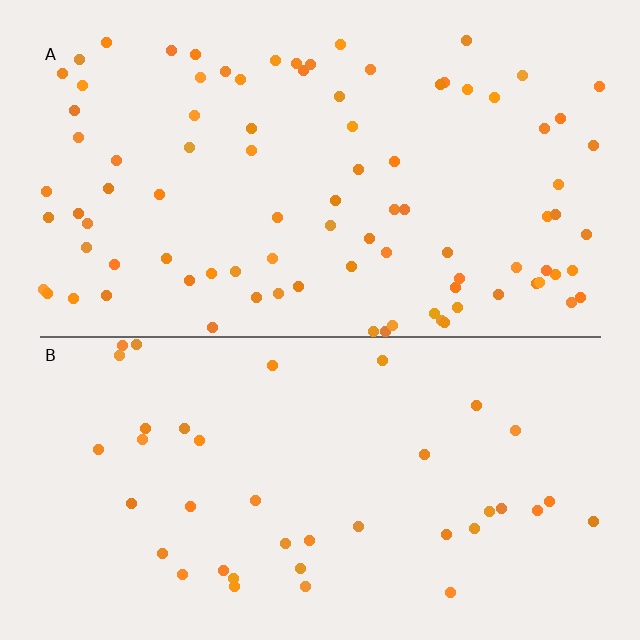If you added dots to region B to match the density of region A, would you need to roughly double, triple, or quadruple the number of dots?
Approximately double.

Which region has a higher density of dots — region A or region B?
A (the top).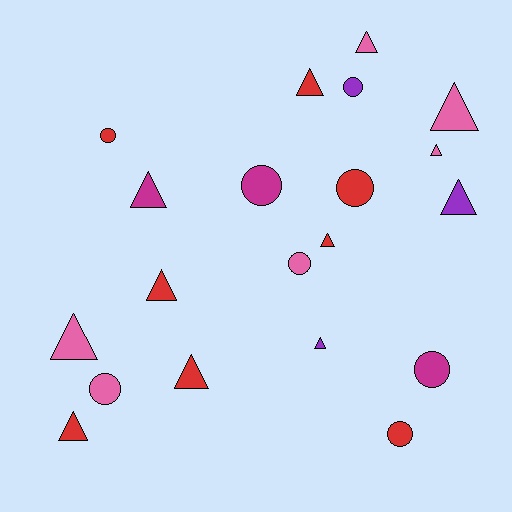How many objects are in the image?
There are 20 objects.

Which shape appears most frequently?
Triangle, with 12 objects.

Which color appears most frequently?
Red, with 8 objects.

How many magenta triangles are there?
There is 1 magenta triangle.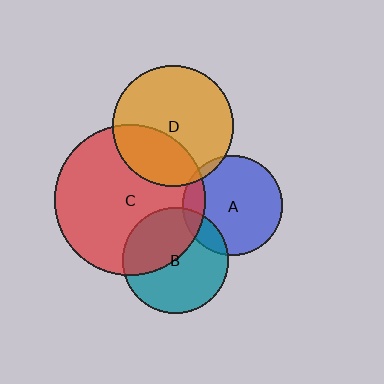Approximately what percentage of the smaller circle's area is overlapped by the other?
Approximately 45%.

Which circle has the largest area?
Circle C (red).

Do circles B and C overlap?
Yes.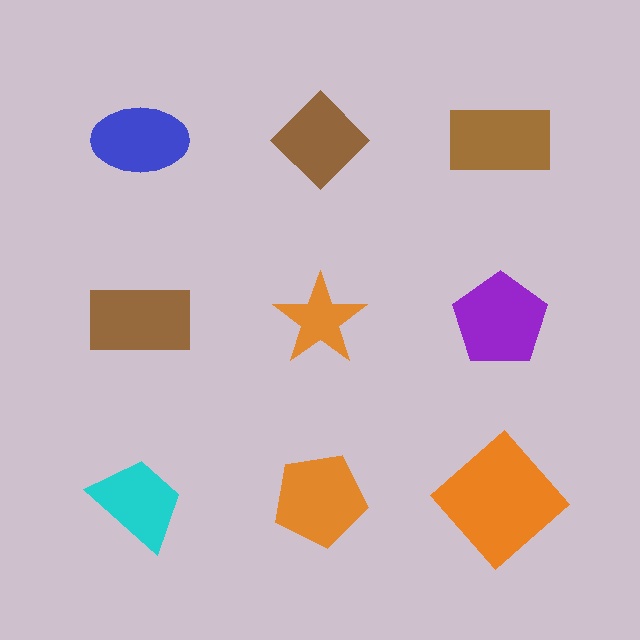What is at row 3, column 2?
An orange pentagon.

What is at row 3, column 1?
A cyan trapezoid.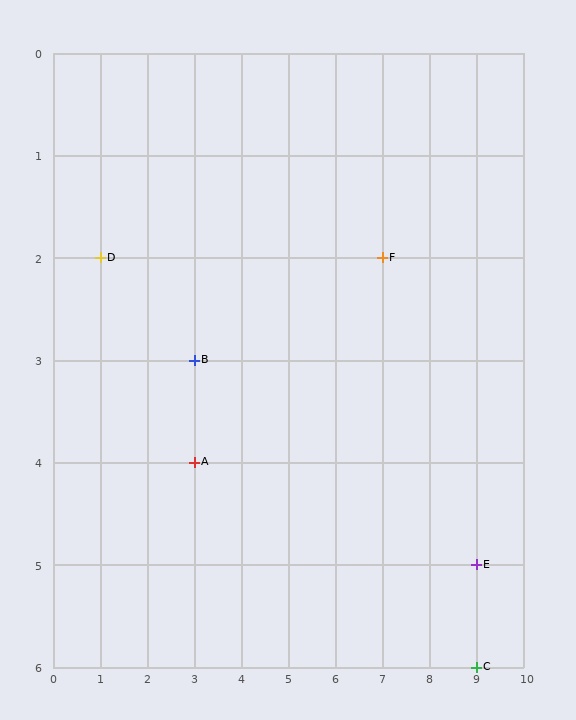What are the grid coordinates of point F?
Point F is at grid coordinates (7, 2).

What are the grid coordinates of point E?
Point E is at grid coordinates (9, 5).